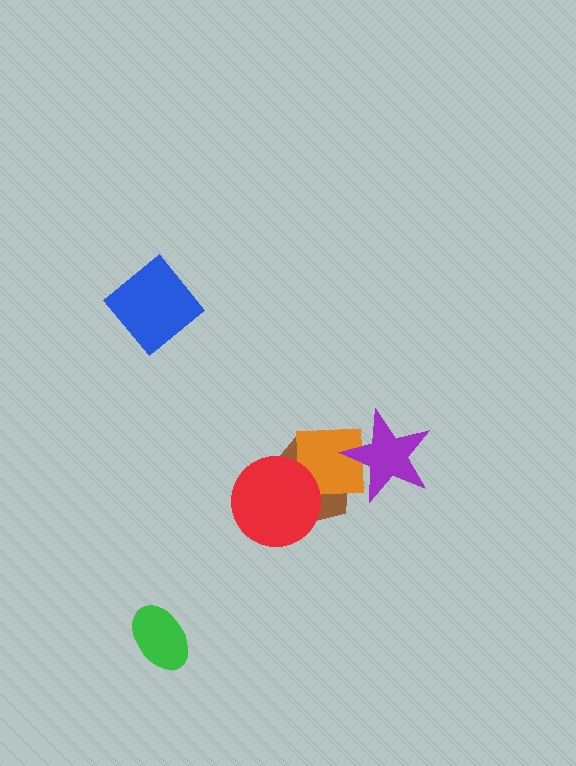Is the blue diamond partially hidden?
No, no other shape covers it.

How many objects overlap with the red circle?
2 objects overlap with the red circle.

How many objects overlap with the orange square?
3 objects overlap with the orange square.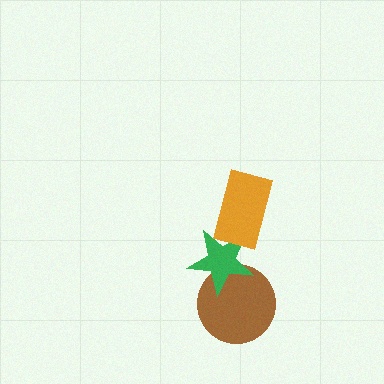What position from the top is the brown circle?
The brown circle is 3rd from the top.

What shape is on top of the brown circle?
The green star is on top of the brown circle.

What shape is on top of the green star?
The orange rectangle is on top of the green star.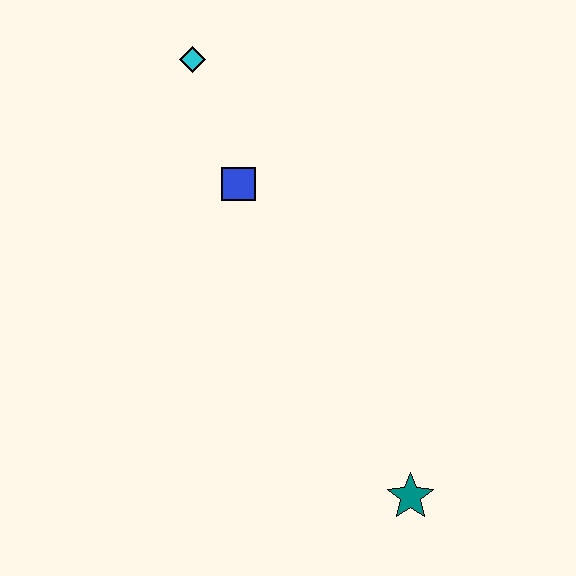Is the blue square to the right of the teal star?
No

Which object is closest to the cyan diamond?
The blue square is closest to the cyan diamond.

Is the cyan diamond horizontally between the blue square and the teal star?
No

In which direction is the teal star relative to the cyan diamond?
The teal star is below the cyan diamond.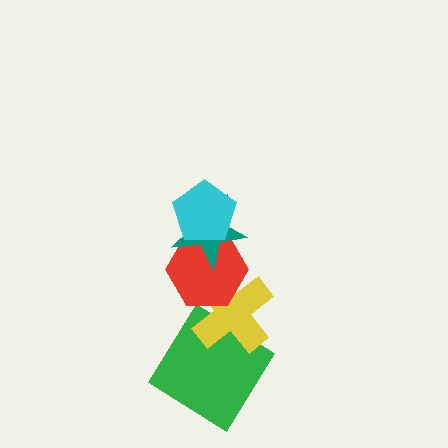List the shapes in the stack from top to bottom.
From top to bottom: the cyan pentagon, the teal star, the red hexagon, the yellow cross, the green diamond.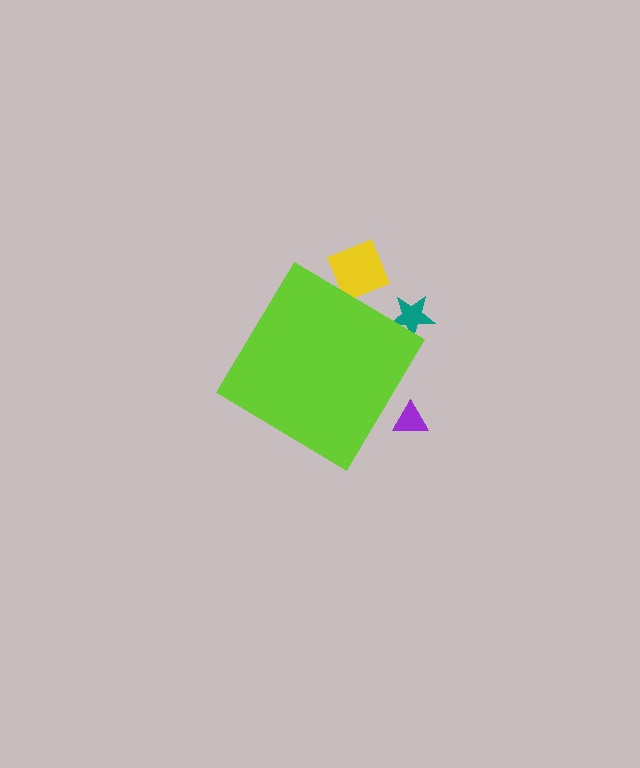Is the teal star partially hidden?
Yes, the teal star is partially hidden behind the lime diamond.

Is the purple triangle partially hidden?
Yes, the purple triangle is partially hidden behind the lime diamond.